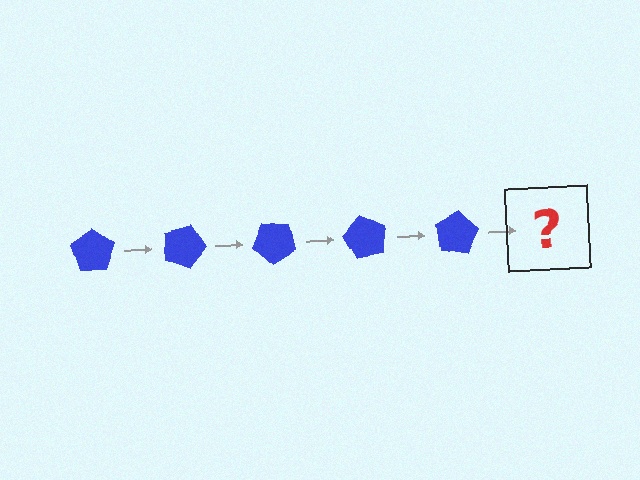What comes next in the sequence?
The next element should be a blue pentagon rotated 100 degrees.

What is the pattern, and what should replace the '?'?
The pattern is that the pentagon rotates 20 degrees each step. The '?' should be a blue pentagon rotated 100 degrees.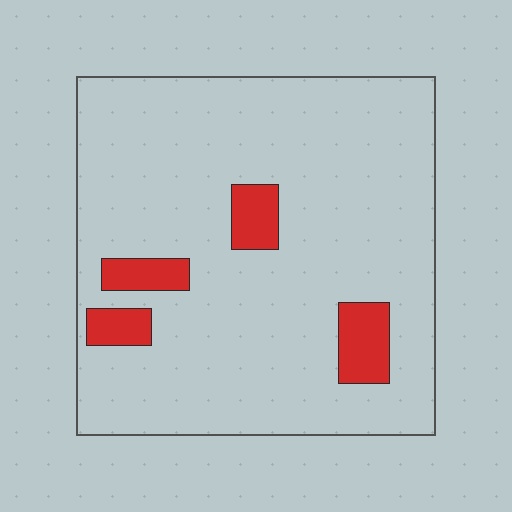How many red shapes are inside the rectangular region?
4.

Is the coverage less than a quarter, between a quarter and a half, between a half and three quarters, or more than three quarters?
Less than a quarter.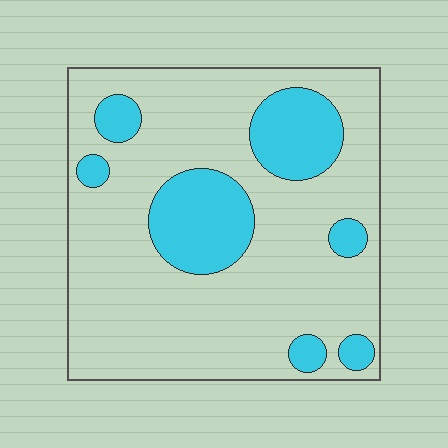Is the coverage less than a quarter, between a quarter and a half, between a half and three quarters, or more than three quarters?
Less than a quarter.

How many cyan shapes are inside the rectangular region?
7.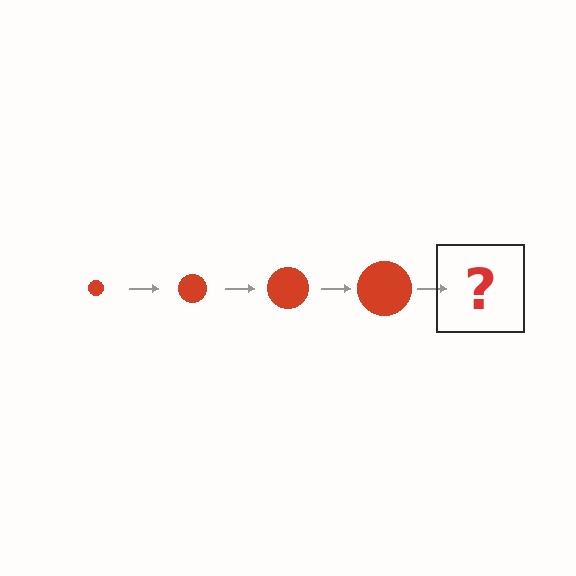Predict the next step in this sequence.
The next step is a red circle, larger than the previous one.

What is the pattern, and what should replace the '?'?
The pattern is that the circle gets progressively larger each step. The '?' should be a red circle, larger than the previous one.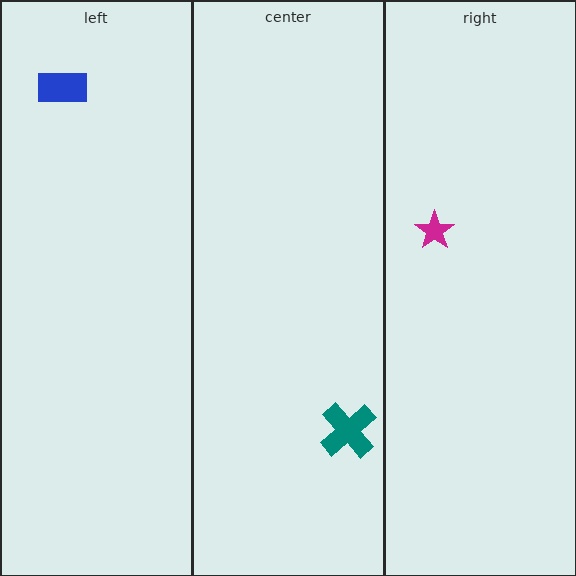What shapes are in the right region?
The magenta star.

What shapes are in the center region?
The teal cross.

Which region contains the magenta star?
The right region.